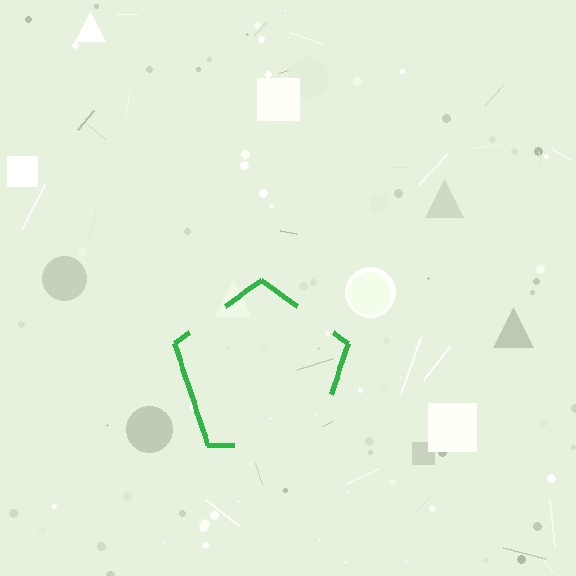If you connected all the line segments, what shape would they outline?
They would outline a pentagon.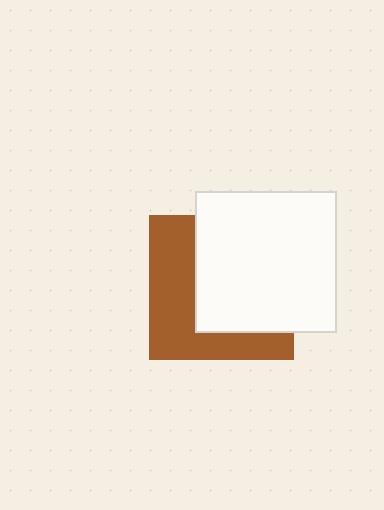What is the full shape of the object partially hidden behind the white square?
The partially hidden object is a brown square.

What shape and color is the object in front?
The object in front is a white square.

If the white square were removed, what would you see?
You would see the complete brown square.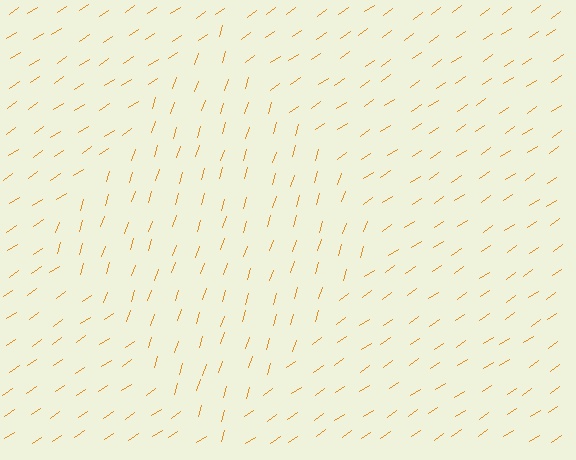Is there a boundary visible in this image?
Yes, there is a texture boundary formed by a change in line orientation.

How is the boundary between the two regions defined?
The boundary is defined purely by a change in line orientation (approximately 38 degrees difference). All lines are the same color and thickness.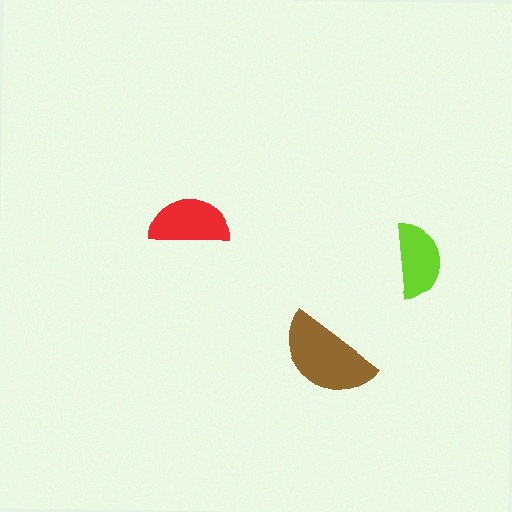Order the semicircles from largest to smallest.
the brown one, the red one, the lime one.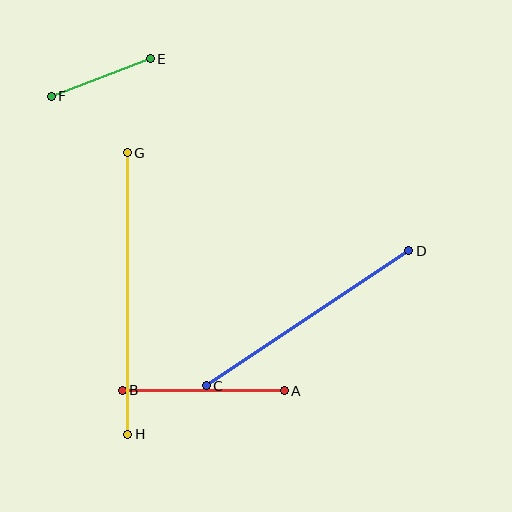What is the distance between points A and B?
The distance is approximately 162 pixels.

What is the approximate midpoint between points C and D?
The midpoint is at approximately (308, 318) pixels.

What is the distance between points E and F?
The distance is approximately 106 pixels.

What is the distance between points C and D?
The distance is approximately 243 pixels.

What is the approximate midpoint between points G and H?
The midpoint is at approximately (128, 293) pixels.